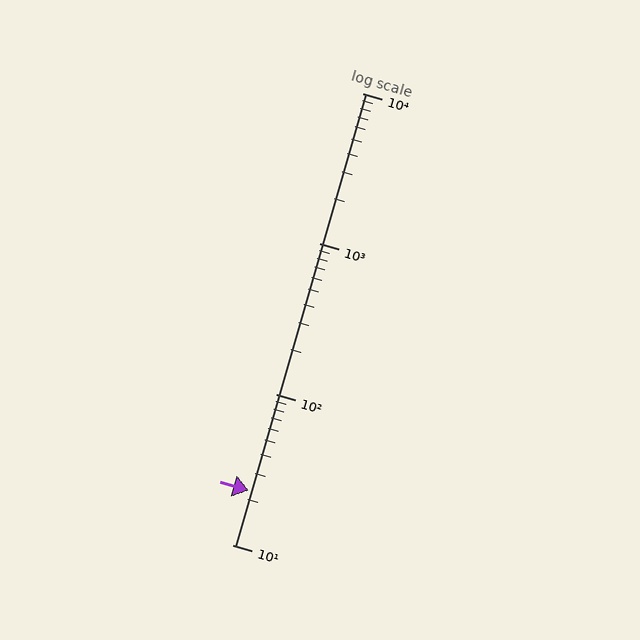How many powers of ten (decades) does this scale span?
The scale spans 3 decades, from 10 to 10000.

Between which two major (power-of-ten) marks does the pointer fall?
The pointer is between 10 and 100.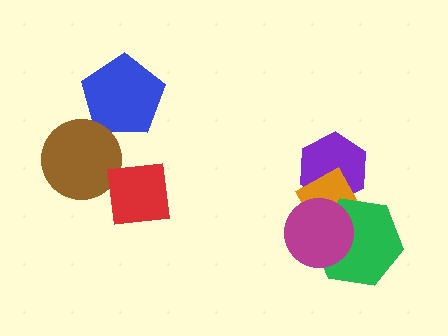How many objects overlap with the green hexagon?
2 objects overlap with the green hexagon.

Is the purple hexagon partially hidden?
Yes, it is partially covered by another shape.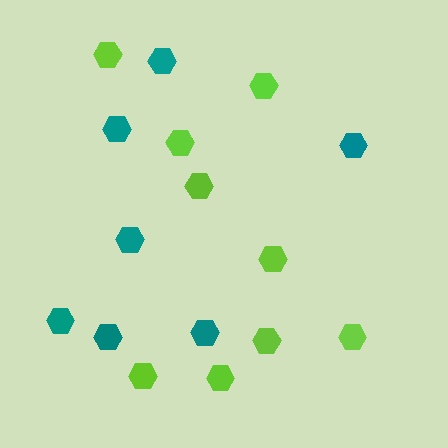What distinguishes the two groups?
There are 2 groups: one group of lime hexagons (9) and one group of teal hexagons (7).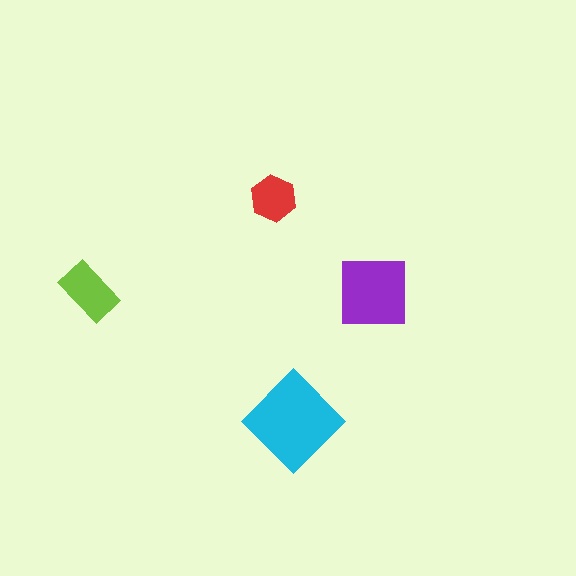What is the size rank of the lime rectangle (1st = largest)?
3rd.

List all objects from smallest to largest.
The red hexagon, the lime rectangle, the purple square, the cyan diamond.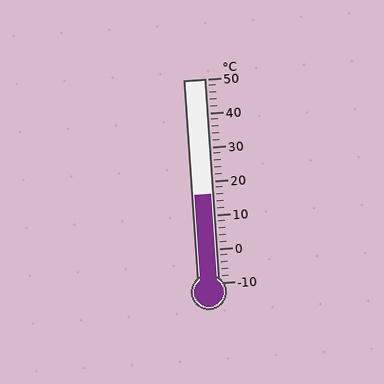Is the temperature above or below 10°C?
The temperature is above 10°C.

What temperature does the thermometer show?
The thermometer shows approximately 16°C.